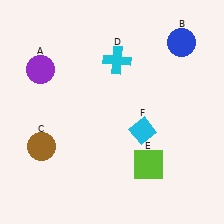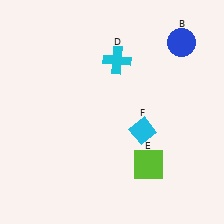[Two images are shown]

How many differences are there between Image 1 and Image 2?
There are 2 differences between the two images.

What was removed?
The brown circle (C), the purple circle (A) were removed in Image 2.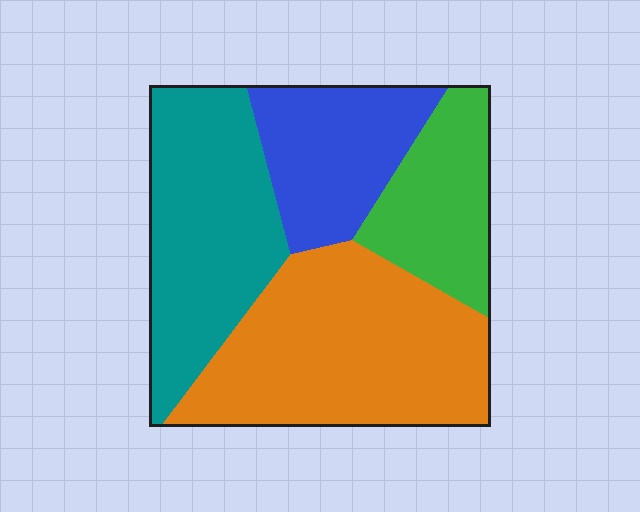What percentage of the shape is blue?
Blue covers around 20% of the shape.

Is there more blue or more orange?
Orange.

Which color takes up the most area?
Orange, at roughly 35%.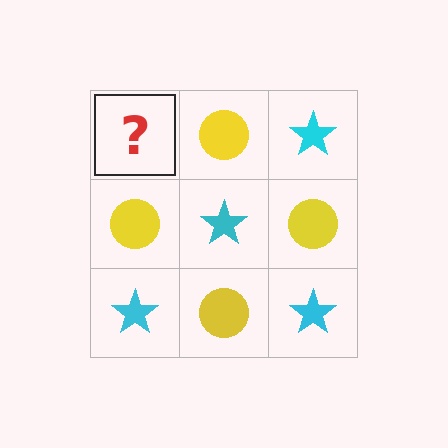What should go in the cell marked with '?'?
The missing cell should contain a cyan star.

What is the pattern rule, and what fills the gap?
The rule is that it alternates cyan star and yellow circle in a checkerboard pattern. The gap should be filled with a cyan star.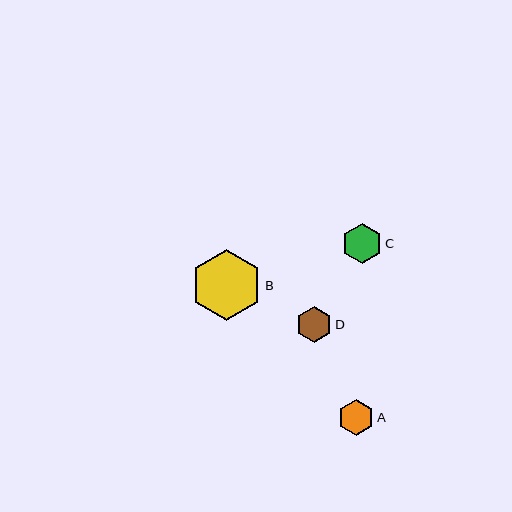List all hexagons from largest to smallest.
From largest to smallest: B, C, D, A.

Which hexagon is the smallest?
Hexagon A is the smallest with a size of approximately 36 pixels.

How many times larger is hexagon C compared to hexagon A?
Hexagon C is approximately 1.1 times the size of hexagon A.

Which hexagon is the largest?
Hexagon B is the largest with a size of approximately 71 pixels.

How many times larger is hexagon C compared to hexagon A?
Hexagon C is approximately 1.1 times the size of hexagon A.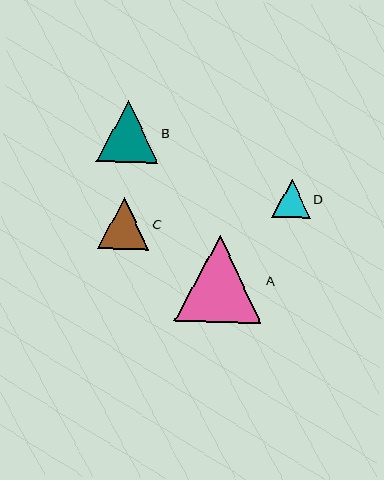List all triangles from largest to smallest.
From largest to smallest: A, B, C, D.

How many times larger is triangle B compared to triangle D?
Triangle B is approximately 1.6 times the size of triangle D.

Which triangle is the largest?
Triangle A is the largest with a size of approximately 87 pixels.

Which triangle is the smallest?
Triangle D is the smallest with a size of approximately 38 pixels.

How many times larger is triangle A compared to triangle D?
Triangle A is approximately 2.3 times the size of triangle D.